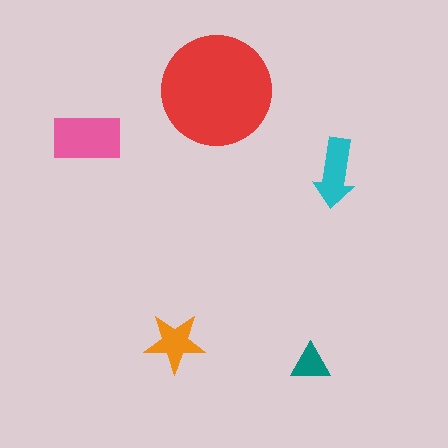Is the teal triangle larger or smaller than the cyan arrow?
Smaller.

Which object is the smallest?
The teal triangle.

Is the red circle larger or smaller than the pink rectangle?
Larger.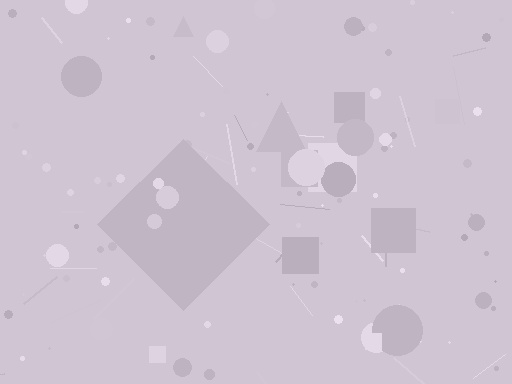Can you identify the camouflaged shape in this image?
The camouflaged shape is a diamond.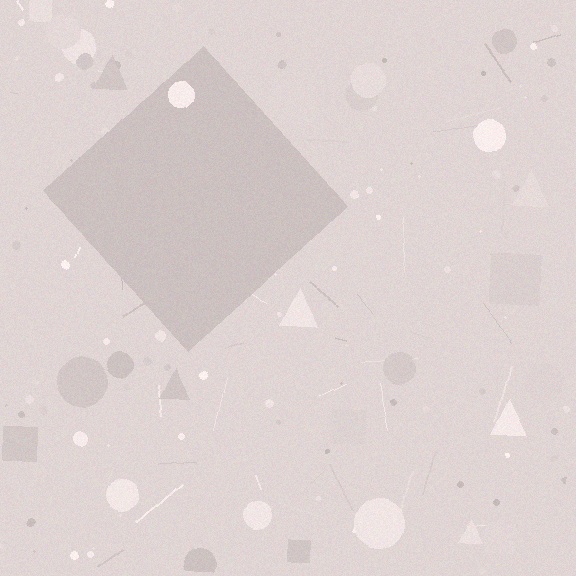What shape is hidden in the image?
A diamond is hidden in the image.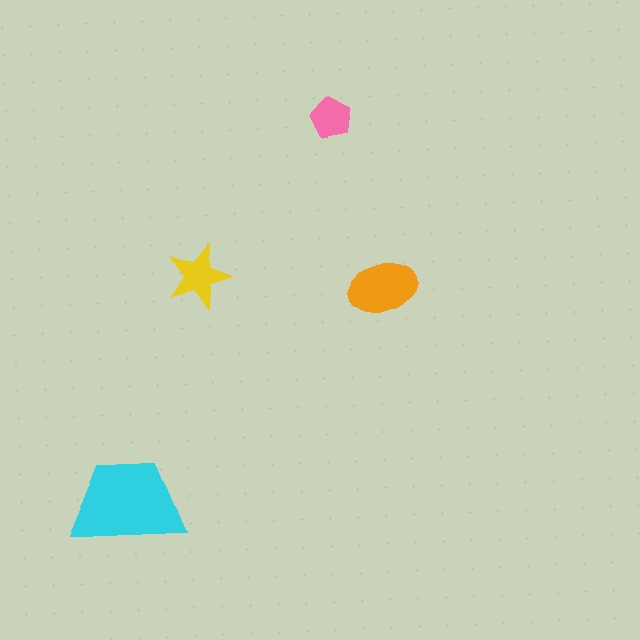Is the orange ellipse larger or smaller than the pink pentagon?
Larger.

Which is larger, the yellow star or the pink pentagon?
The yellow star.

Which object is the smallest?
The pink pentagon.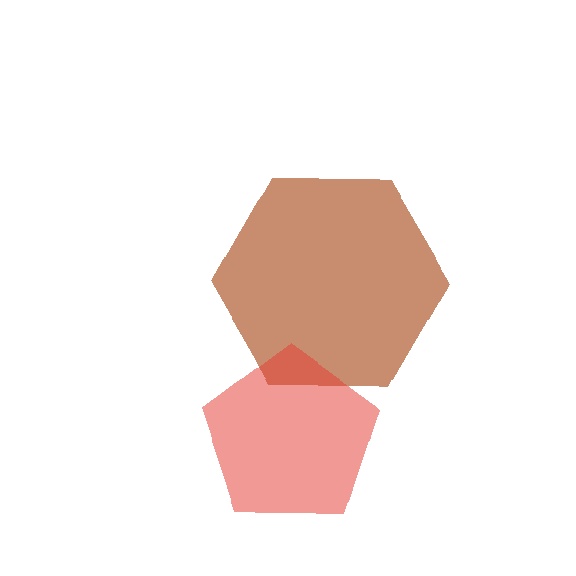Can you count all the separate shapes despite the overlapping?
Yes, there are 2 separate shapes.